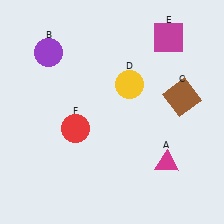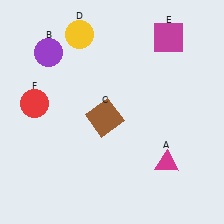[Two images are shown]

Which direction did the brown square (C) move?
The brown square (C) moved left.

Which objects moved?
The objects that moved are: the brown square (C), the yellow circle (D), the red circle (F).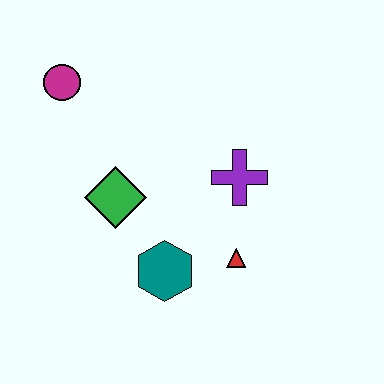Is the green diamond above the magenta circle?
No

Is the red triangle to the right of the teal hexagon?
Yes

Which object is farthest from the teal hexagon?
The magenta circle is farthest from the teal hexagon.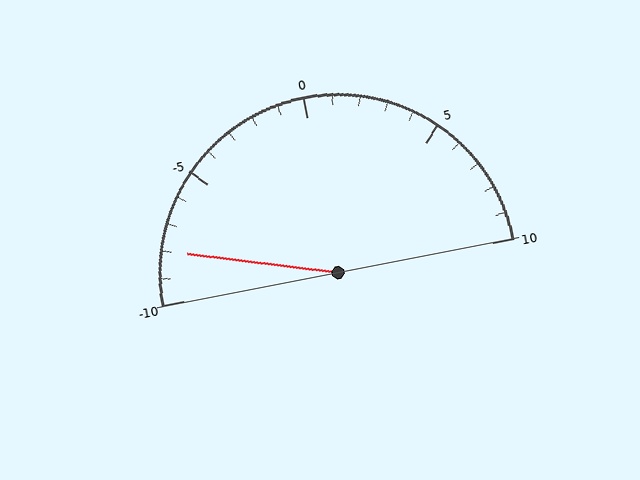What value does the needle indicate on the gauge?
The needle indicates approximately -8.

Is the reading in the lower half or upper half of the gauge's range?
The reading is in the lower half of the range (-10 to 10).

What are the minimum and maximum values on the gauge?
The gauge ranges from -10 to 10.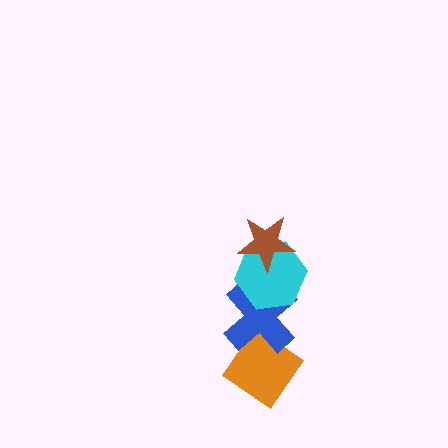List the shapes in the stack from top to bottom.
From top to bottom: the brown star, the cyan hexagon, the blue cross, the orange diamond.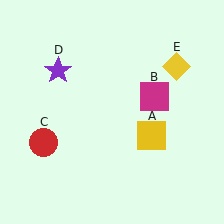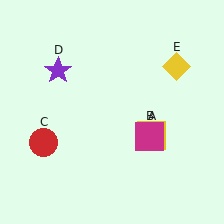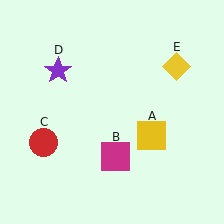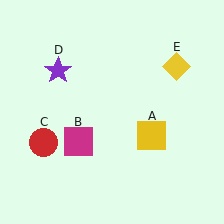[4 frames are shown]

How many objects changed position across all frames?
1 object changed position: magenta square (object B).